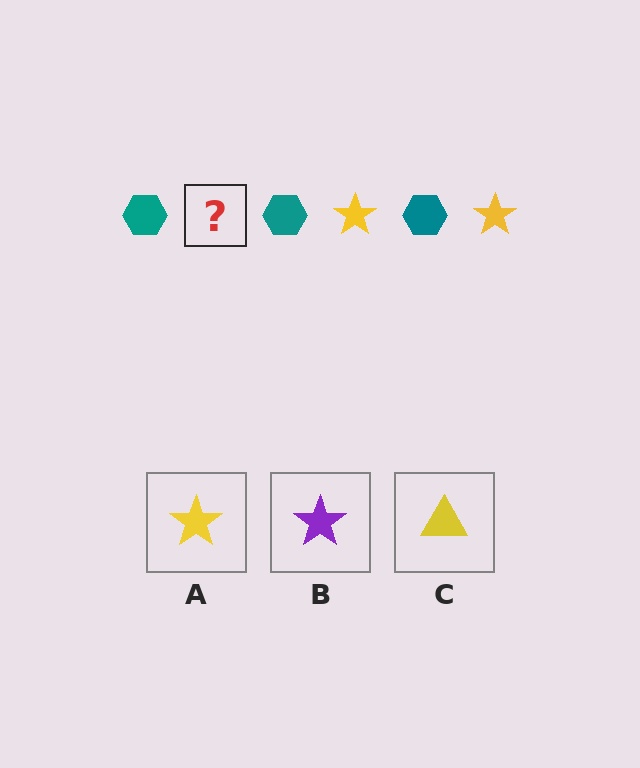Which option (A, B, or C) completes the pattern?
A.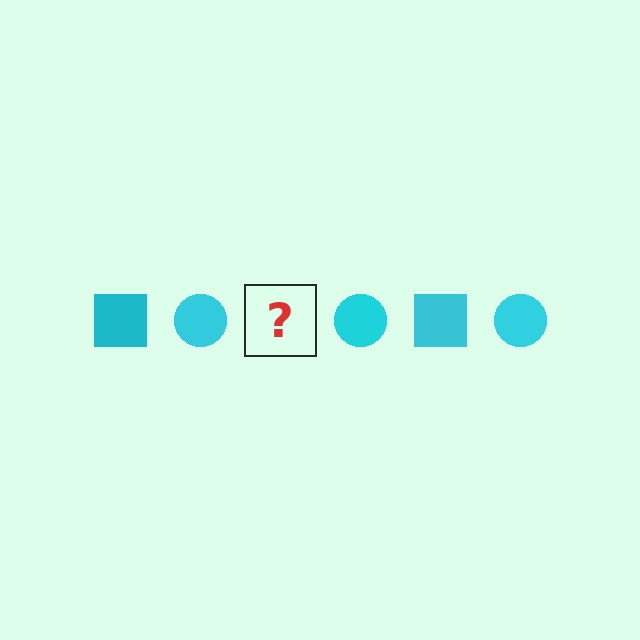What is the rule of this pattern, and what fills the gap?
The rule is that the pattern cycles through square, circle shapes in cyan. The gap should be filled with a cyan square.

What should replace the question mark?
The question mark should be replaced with a cyan square.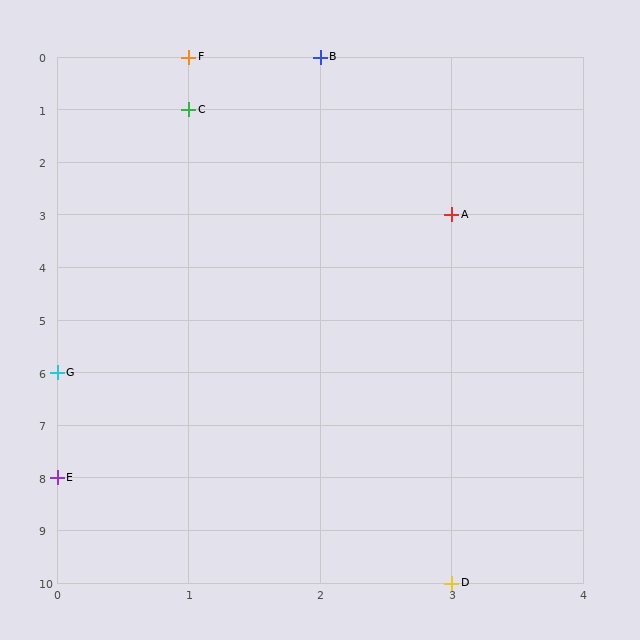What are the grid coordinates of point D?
Point D is at grid coordinates (3, 10).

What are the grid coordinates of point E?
Point E is at grid coordinates (0, 8).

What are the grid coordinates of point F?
Point F is at grid coordinates (1, 0).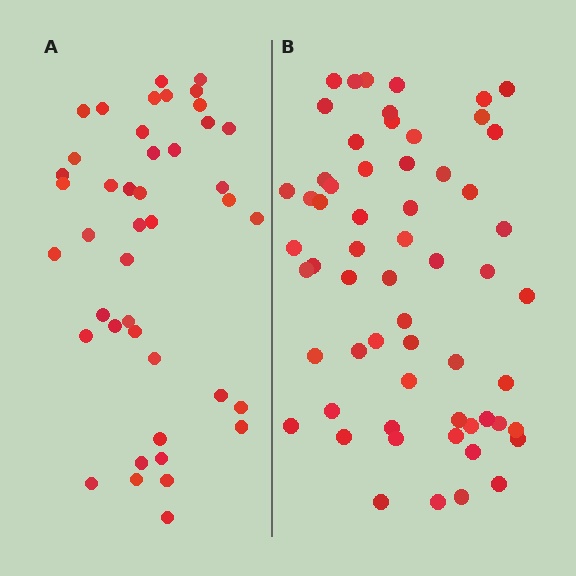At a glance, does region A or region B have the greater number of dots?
Region B (the right region) has more dots.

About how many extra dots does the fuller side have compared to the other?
Region B has approximately 15 more dots than region A.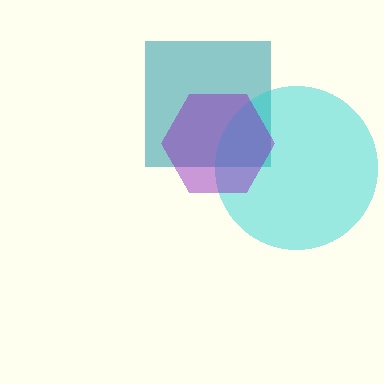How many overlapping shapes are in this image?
There are 3 overlapping shapes in the image.